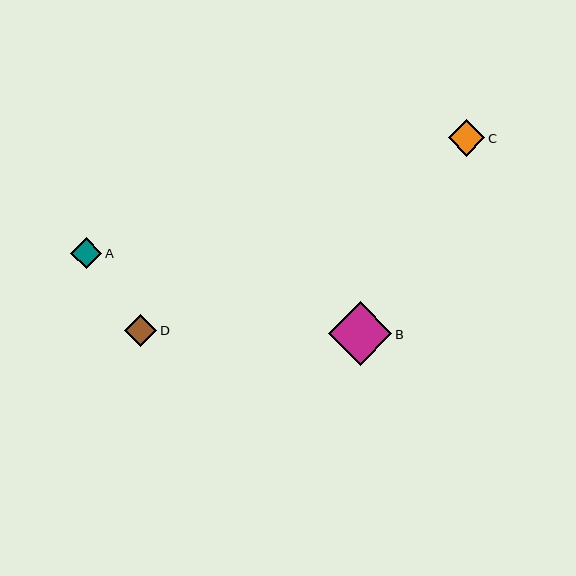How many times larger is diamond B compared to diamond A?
Diamond B is approximately 2.1 times the size of diamond A.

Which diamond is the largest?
Diamond B is the largest with a size of approximately 64 pixels.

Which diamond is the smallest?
Diamond A is the smallest with a size of approximately 31 pixels.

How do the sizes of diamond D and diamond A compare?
Diamond D and diamond A are approximately the same size.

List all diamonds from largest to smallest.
From largest to smallest: B, C, D, A.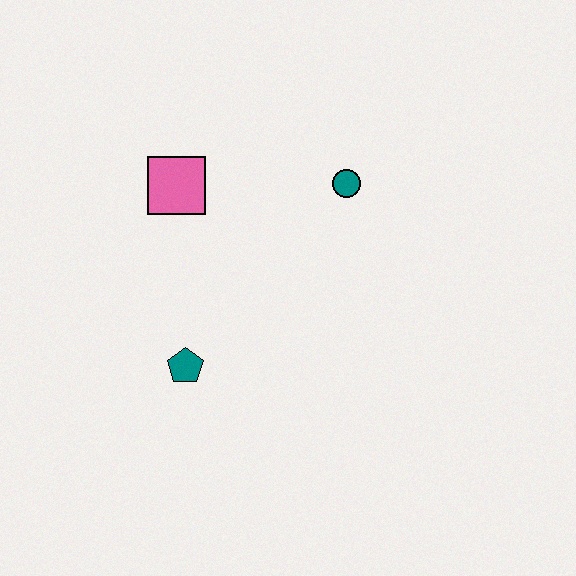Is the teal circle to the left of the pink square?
No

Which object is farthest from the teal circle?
The teal pentagon is farthest from the teal circle.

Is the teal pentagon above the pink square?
No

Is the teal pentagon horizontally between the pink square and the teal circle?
Yes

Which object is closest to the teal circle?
The pink square is closest to the teal circle.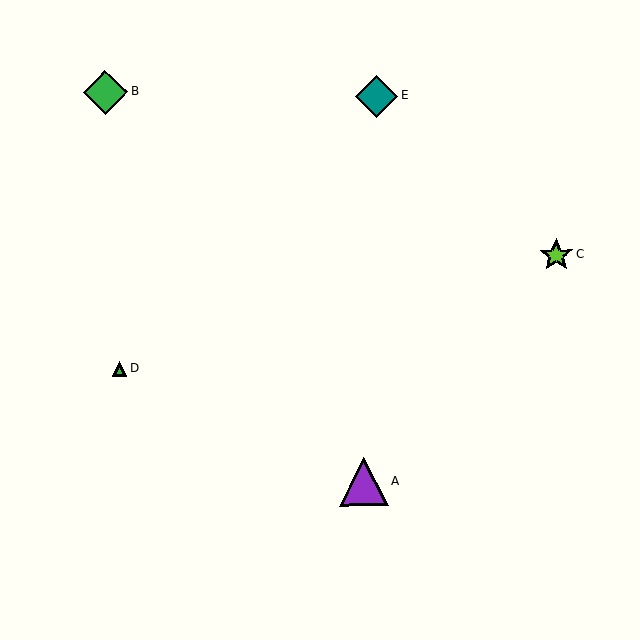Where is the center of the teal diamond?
The center of the teal diamond is at (376, 96).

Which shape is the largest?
The purple triangle (labeled A) is the largest.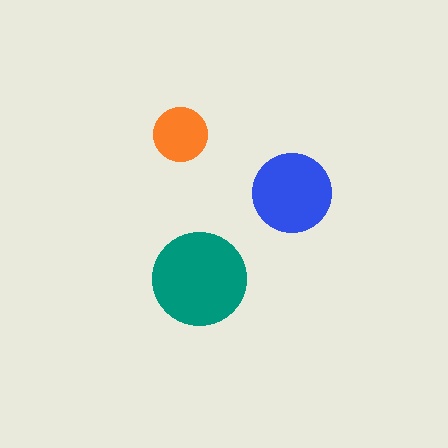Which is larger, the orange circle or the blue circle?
The blue one.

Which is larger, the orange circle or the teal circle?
The teal one.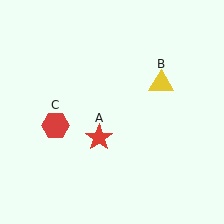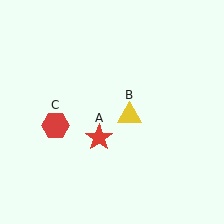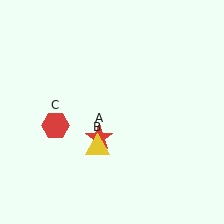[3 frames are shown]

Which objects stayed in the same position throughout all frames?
Red star (object A) and red hexagon (object C) remained stationary.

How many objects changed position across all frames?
1 object changed position: yellow triangle (object B).